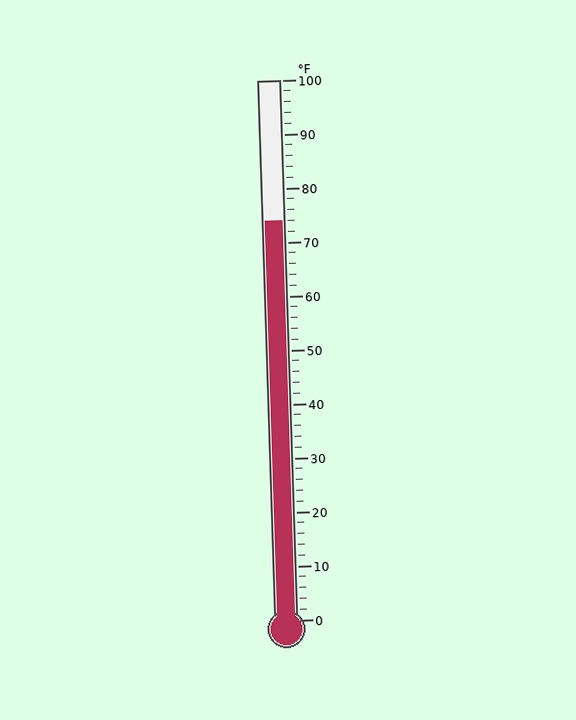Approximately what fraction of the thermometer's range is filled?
The thermometer is filled to approximately 75% of its range.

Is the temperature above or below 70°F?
The temperature is above 70°F.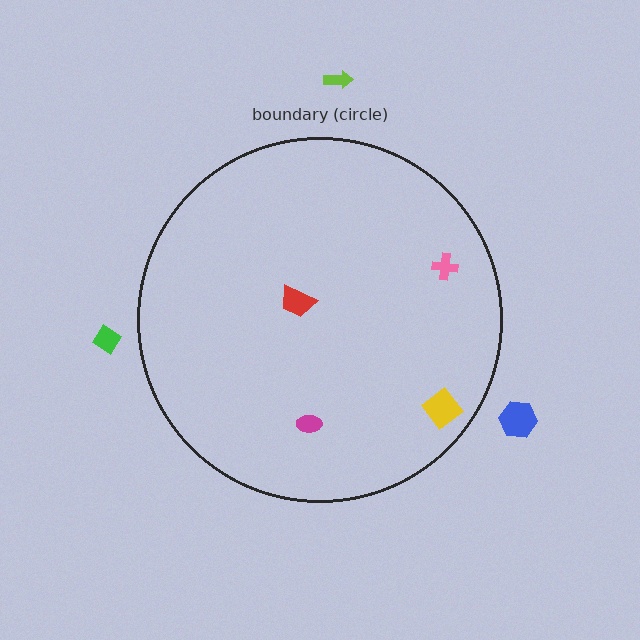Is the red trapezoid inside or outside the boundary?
Inside.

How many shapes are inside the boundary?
4 inside, 3 outside.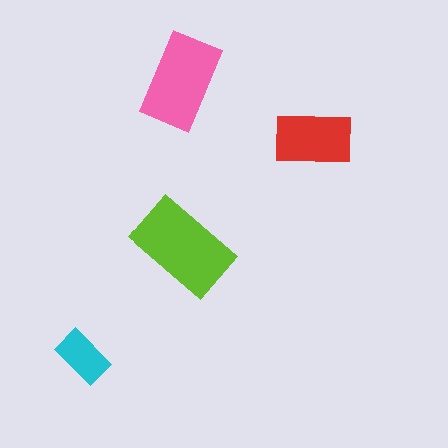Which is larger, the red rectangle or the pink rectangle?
The pink one.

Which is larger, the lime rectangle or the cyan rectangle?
The lime one.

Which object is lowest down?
The cyan rectangle is bottommost.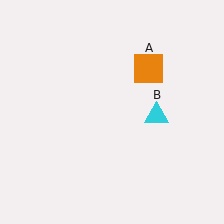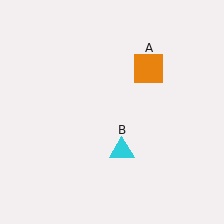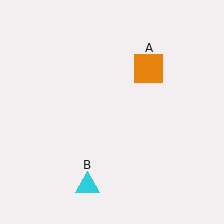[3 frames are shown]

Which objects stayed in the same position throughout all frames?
Orange square (object A) remained stationary.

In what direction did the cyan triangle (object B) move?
The cyan triangle (object B) moved down and to the left.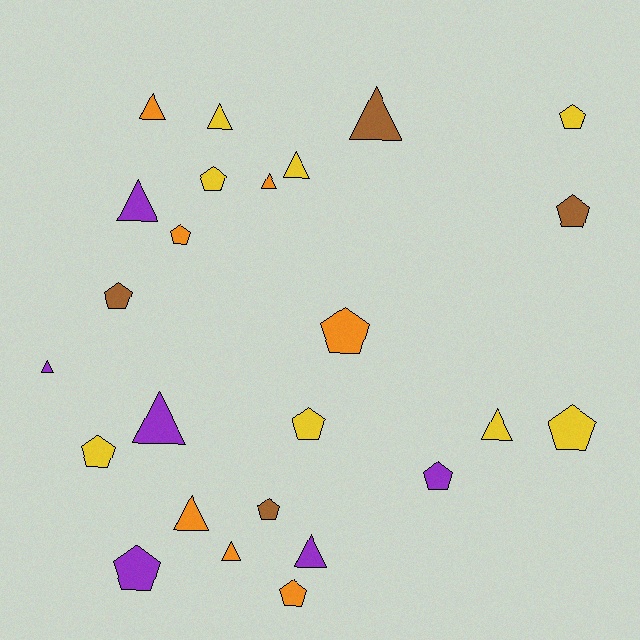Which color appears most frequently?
Yellow, with 8 objects.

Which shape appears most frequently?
Pentagon, with 13 objects.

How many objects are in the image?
There are 25 objects.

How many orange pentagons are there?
There are 3 orange pentagons.